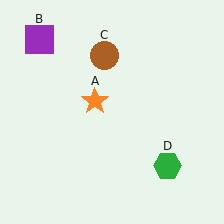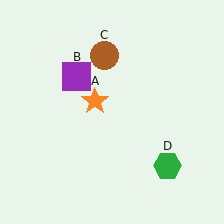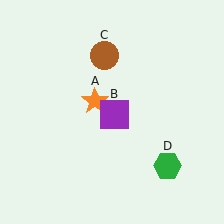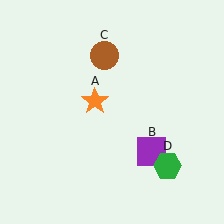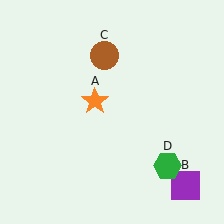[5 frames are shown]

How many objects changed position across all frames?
1 object changed position: purple square (object B).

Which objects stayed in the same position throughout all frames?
Orange star (object A) and brown circle (object C) and green hexagon (object D) remained stationary.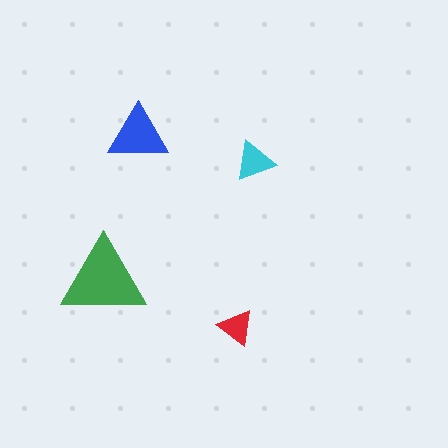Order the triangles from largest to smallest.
the green one, the blue one, the cyan one, the red one.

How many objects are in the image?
There are 4 objects in the image.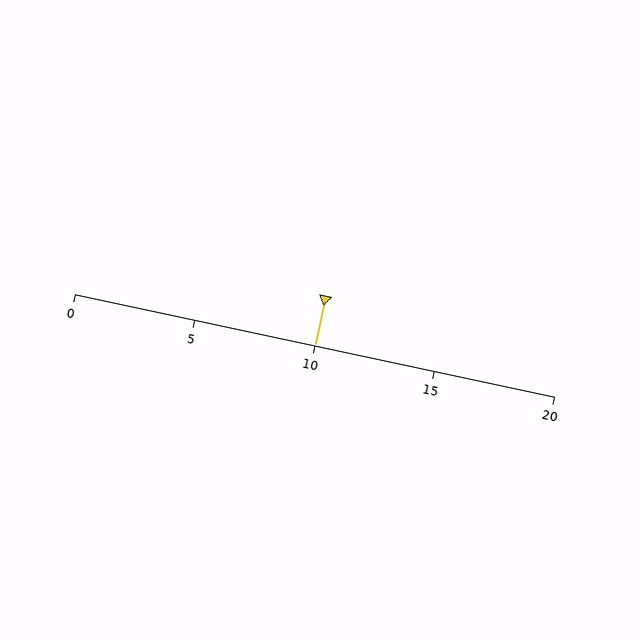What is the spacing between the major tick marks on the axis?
The major ticks are spaced 5 apart.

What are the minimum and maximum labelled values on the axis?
The axis runs from 0 to 20.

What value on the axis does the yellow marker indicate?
The marker indicates approximately 10.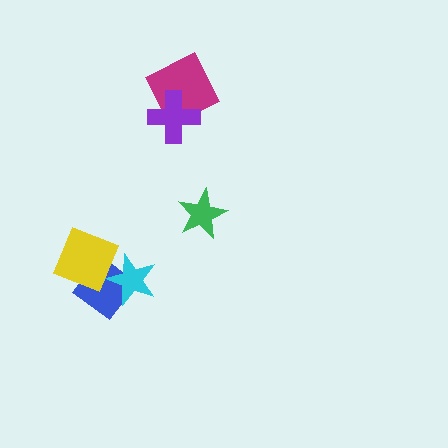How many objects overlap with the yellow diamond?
2 objects overlap with the yellow diamond.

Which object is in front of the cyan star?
The yellow diamond is in front of the cyan star.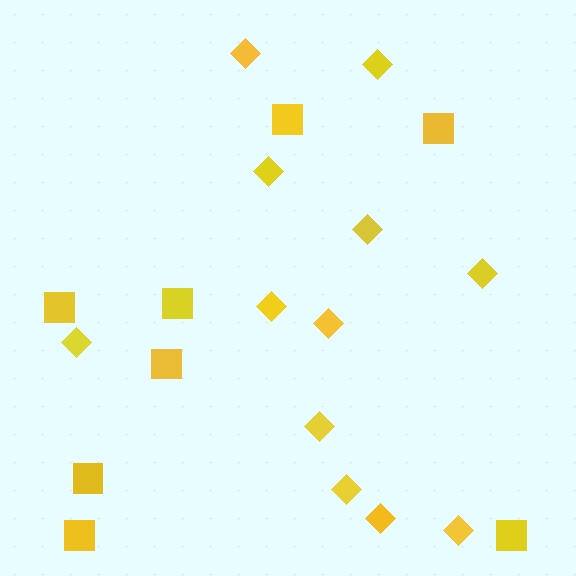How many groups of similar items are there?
There are 2 groups: one group of diamonds (12) and one group of squares (8).